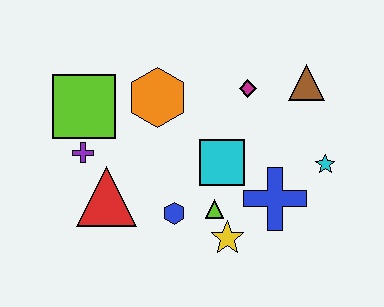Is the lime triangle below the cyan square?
Yes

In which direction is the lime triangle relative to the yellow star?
The lime triangle is above the yellow star.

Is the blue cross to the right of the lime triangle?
Yes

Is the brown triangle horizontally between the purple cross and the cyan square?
No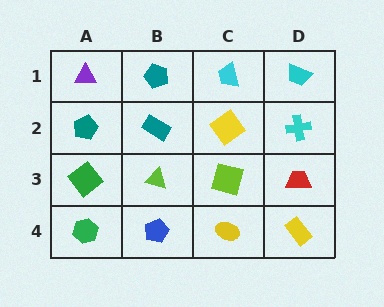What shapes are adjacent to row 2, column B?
A teal pentagon (row 1, column B), a lime triangle (row 3, column B), a teal pentagon (row 2, column A), a yellow diamond (row 2, column C).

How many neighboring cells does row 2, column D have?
3.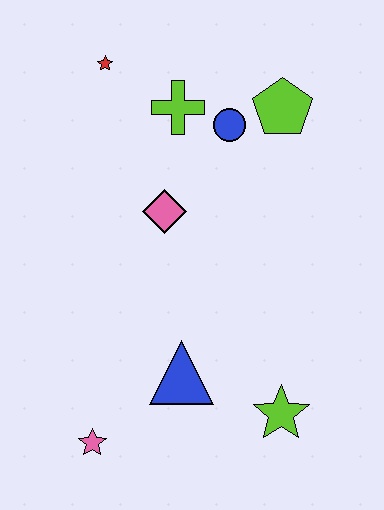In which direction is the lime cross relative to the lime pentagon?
The lime cross is to the left of the lime pentagon.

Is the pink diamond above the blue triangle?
Yes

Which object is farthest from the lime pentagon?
The pink star is farthest from the lime pentagon.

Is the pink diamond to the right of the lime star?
No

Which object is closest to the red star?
The lime cross is closest to the red star.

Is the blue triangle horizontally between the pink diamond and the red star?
No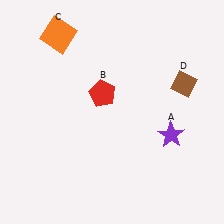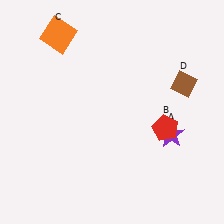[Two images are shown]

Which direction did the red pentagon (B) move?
The red pentagon (B) moved right.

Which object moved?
The red pentagon (B) moved right.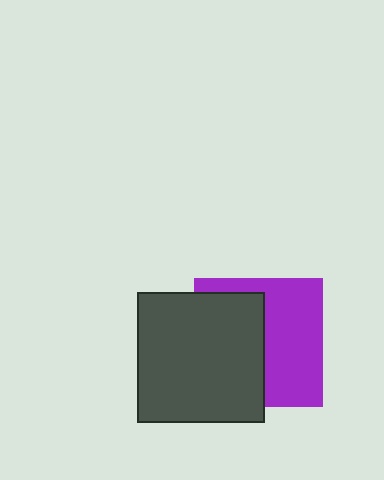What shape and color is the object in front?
The object in front is a dark gray rectangle.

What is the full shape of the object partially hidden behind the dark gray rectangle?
The partially hidden object is a purple square.